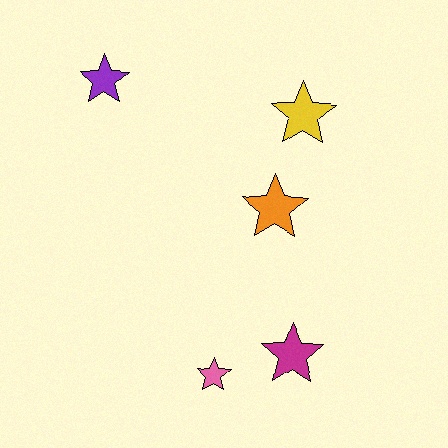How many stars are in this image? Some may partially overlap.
There are 5 stars.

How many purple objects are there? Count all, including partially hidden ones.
There is 1 purple object.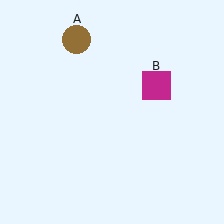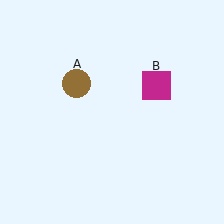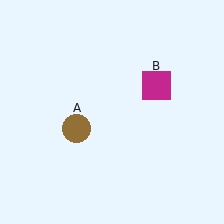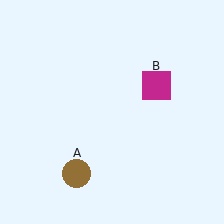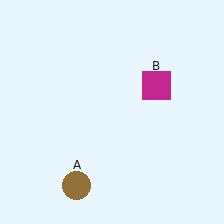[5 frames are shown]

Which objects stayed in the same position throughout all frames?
Magenta square (object B) remained stationary.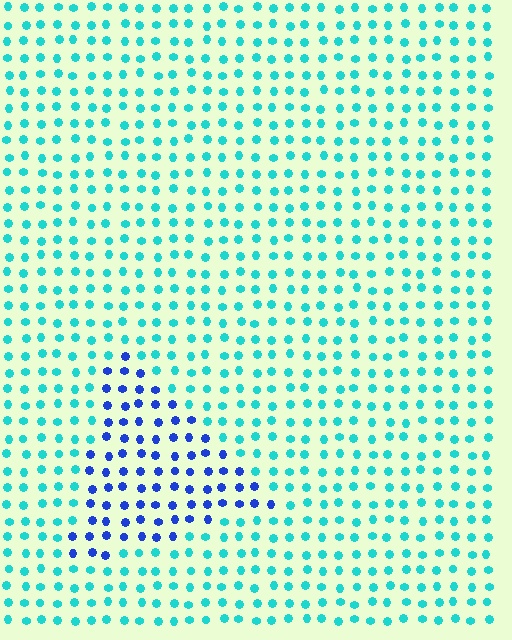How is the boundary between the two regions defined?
The boundary is defined purely by a slight shift in hue (about 52 degrees). Spacing, size, and orientation are identical on both sides.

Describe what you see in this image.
The image is filled with small cyan elements in a uniform arrangement. A triangle-shaped region is visible where the elements are tinted to a slightly different hue, forming a subtle color boundary.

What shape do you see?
I see a triangle.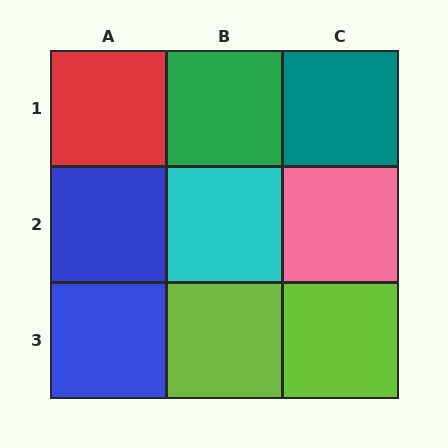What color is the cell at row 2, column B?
Cyan.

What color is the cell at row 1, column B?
Green.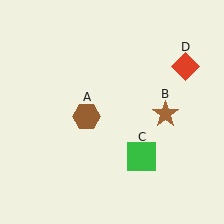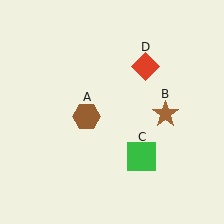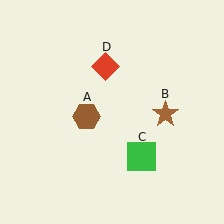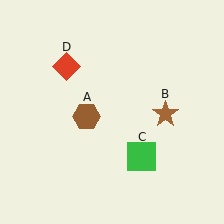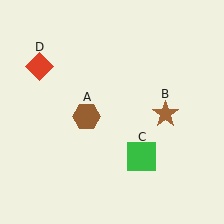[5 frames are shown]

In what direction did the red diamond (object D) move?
The red diamond (object D) moved left.